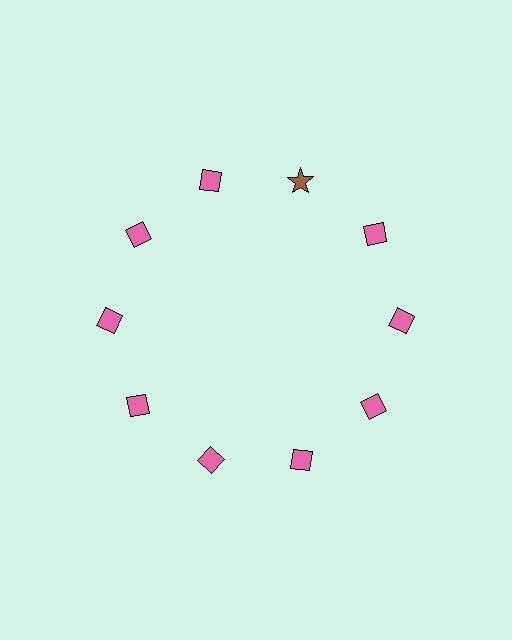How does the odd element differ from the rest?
It differs in both color (brown instead of pink) and shape (star instead of diamond).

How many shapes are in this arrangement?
There are 10 shapes arranged in a ring pattern.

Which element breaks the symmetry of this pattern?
The brown star at roughly the 1 o'clock position breaks the symmetry. All other shapes are pink diamonds.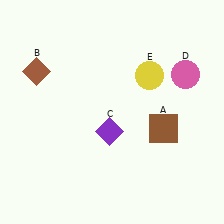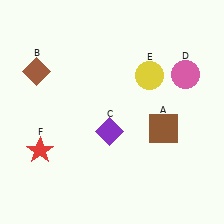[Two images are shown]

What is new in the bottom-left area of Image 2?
A red star (F) was added in the bottom-left area of Image 2.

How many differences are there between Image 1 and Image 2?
There is 1 difference between the two images.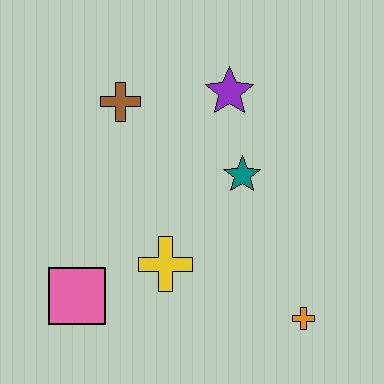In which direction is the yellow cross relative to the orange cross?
The yellow cross is to the left of the orange cross.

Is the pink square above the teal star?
No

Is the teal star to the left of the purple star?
No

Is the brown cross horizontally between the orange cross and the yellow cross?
No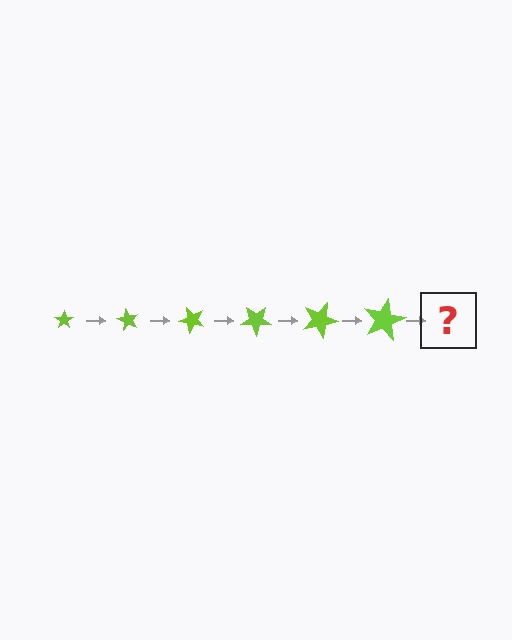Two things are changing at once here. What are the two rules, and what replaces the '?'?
The two rules are that the star grows larger each step and it rotates 60 degrees each step. The '?' should be a star, larger than the previous one and rotated 360 degrees from the start.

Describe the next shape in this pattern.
It should be a star, larger than the previous one and rotated 360 degrees from the start.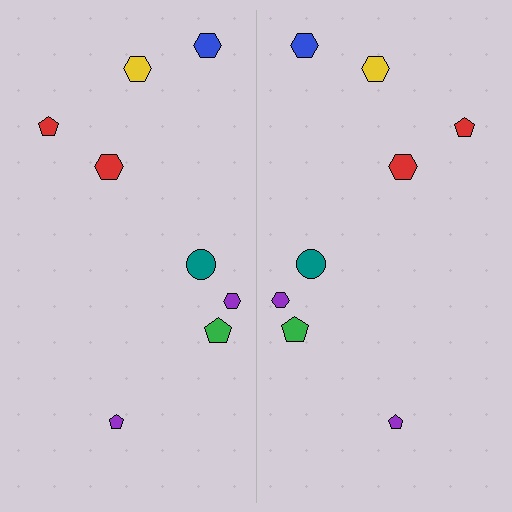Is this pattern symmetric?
Yes, this pattern has bilateral (reflection) symmetry.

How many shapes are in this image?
There are 16 shapes in this image.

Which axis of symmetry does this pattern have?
The pattern has a vertical axis of symmetry running through the center of the image.